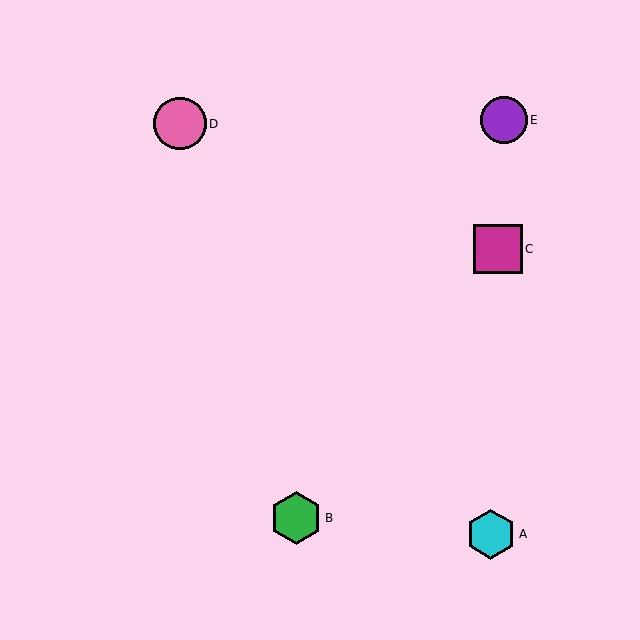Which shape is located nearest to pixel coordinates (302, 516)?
The green hexagon (labeled B) at (296, 518) is nearest to that location.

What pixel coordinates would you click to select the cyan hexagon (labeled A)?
Click at (491, 534) to select the cyan hexagon A.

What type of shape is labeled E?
Shape E is a purple circle.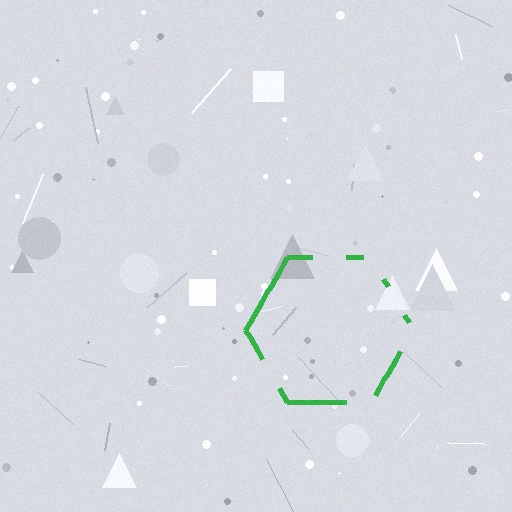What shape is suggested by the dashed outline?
The dashed outline suggests a hexagon.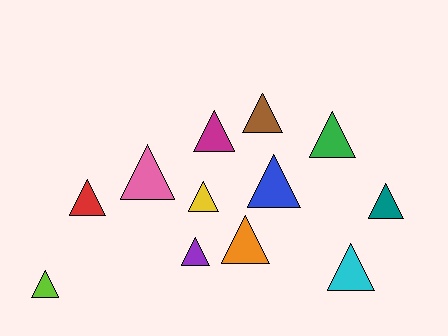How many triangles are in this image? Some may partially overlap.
There are 12 triangles.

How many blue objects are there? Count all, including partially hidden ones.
There is 1 blue object.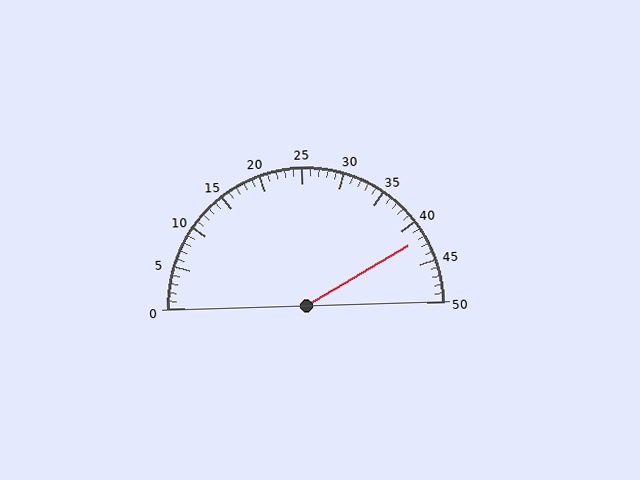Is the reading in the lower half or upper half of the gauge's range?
The reading is in the upper half of the range (0 to 50).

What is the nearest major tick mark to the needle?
The nearest major tick mark is 40.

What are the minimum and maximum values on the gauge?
The gauge ranges from 0 to 50.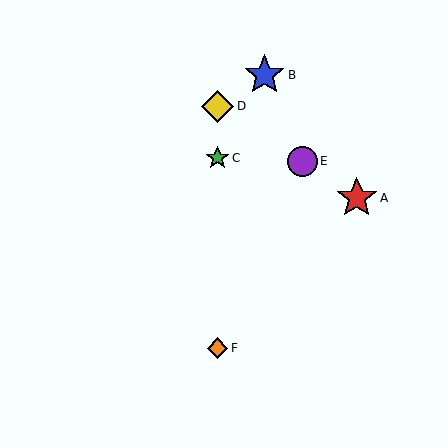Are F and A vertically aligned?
No, F is at x≈218 and A is at x≈357.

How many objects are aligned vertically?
3 objects (C, D, F) are aligned vertically.